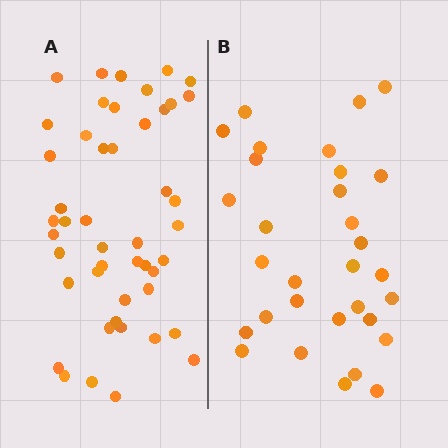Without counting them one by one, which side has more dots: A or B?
Region A (the left region) has more dots.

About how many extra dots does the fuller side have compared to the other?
Region A has approximately 15 more dots than region B.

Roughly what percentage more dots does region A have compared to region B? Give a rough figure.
About 50% more.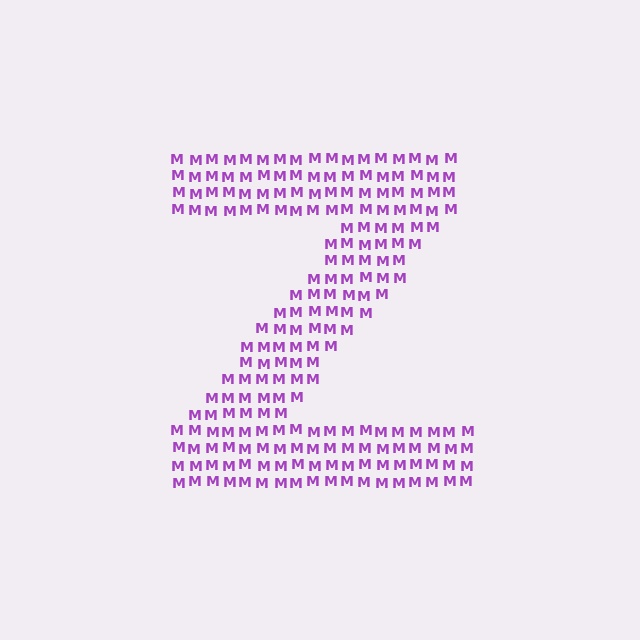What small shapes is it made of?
It is made of small letter M's.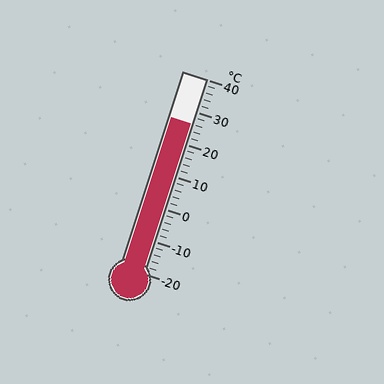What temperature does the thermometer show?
The thermometer shows approximately 26°C.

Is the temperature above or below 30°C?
The temperature is below 30°C.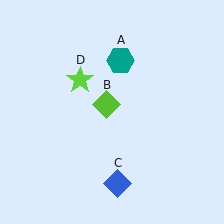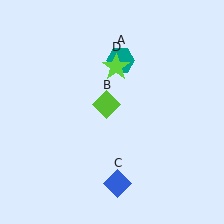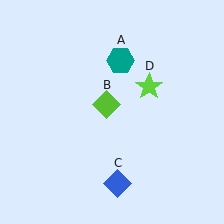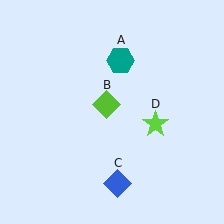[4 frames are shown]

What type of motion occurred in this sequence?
The lime star (object D) rotated clockwise around the center of the scene.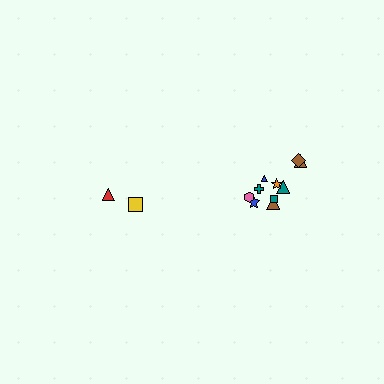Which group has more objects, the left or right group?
The right group.